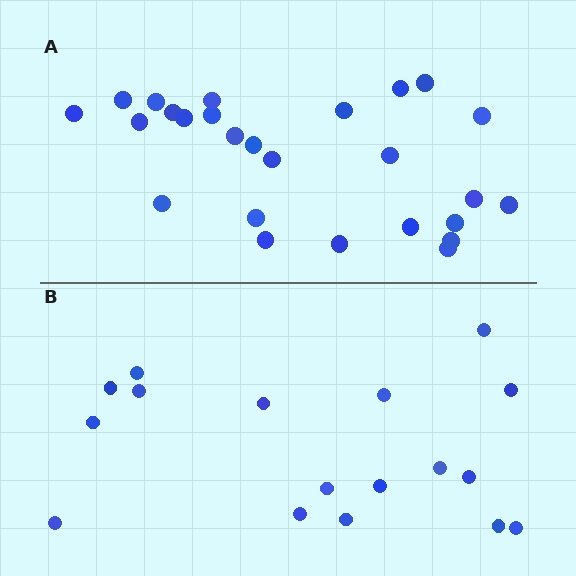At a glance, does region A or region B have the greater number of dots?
Region A (the top region) has more dots.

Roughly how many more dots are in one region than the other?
Region A has roughly 8 or so more dots than region B.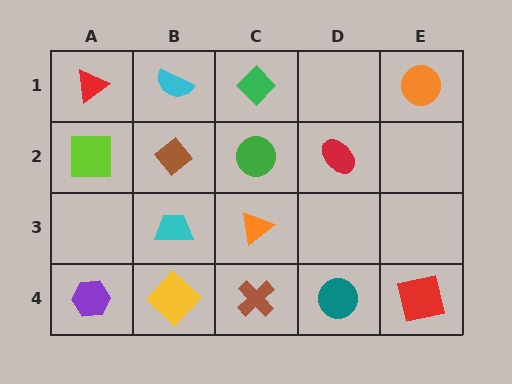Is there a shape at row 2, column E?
No, that cell is empty.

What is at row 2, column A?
A lime square.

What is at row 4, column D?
A teal circle.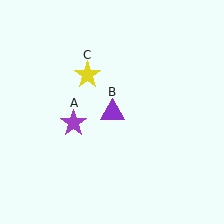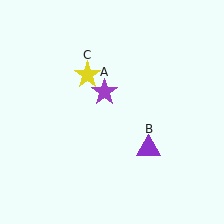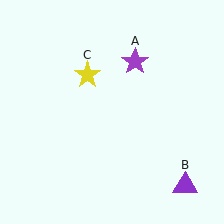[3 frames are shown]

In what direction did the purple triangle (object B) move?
The purple triangle (object B) moved down and to the right.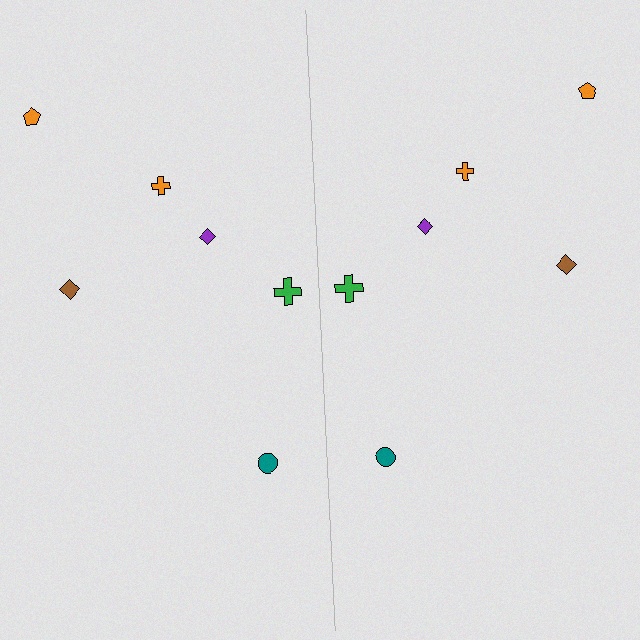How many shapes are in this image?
There are 12 shapes in this image.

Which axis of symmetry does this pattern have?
The pattern has a vertical axis of symmetry running through the center of the image.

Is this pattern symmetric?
Yes, this pattern has bilateral (reflection) symmetry.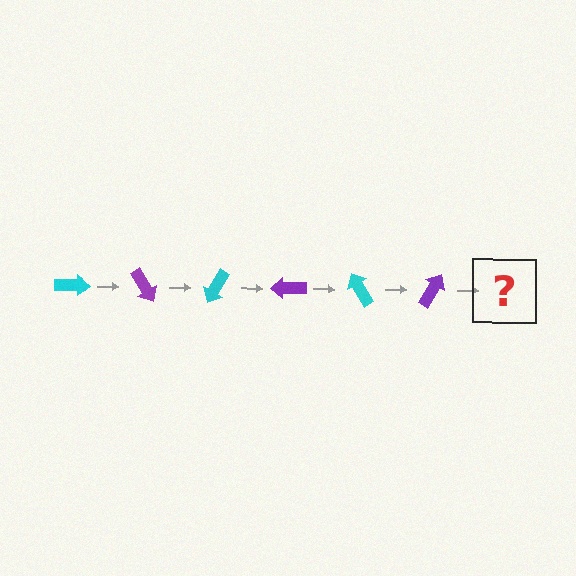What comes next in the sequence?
The next element should be a cyan arrow, rotated 360 degrees from the start.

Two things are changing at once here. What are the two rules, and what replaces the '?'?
The two rules are that it rotates 60 degrees each step and the color cycles through cyan and purple. The '?' should be a cyan arrow, rotated 360 degrees from the start.